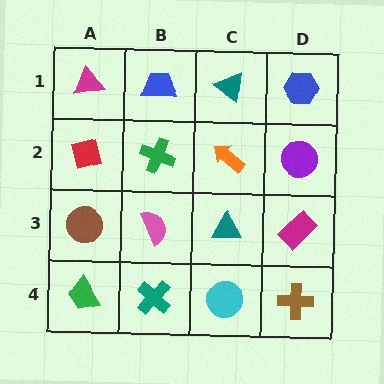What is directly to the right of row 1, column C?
A blue hexagon.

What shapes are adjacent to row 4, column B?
A pink semicircle (row 3, column B), a green trapezoid (row 4, column A), a cyan circle (row 4, column C).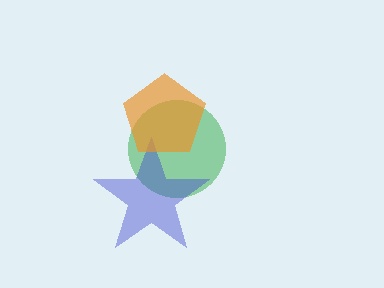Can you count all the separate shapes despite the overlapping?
Yes, there are 3 separate shapes.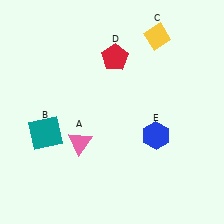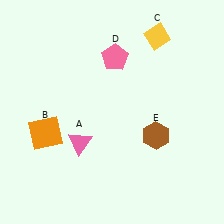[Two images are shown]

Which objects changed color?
B changed from teal to orange. D changed from red to pink. E changed from blue to brown.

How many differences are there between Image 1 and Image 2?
There are 3 differences between the two images.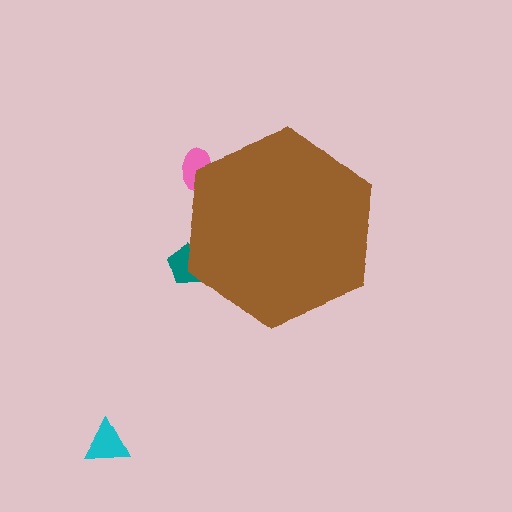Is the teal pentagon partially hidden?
Yes, the teal pentagon is partially hidden behind the brown hexagon.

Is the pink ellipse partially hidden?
Yes, the pink ellipse is partially hidden behind the brown hexagon.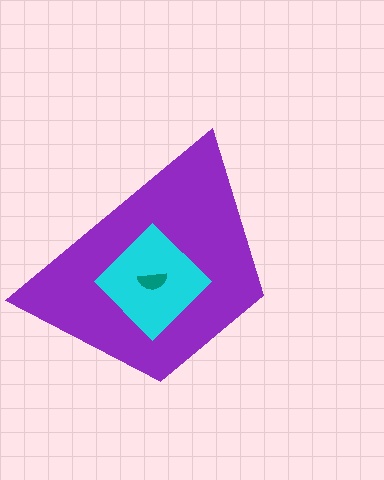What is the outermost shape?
The purple trapezoid.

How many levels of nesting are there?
3.